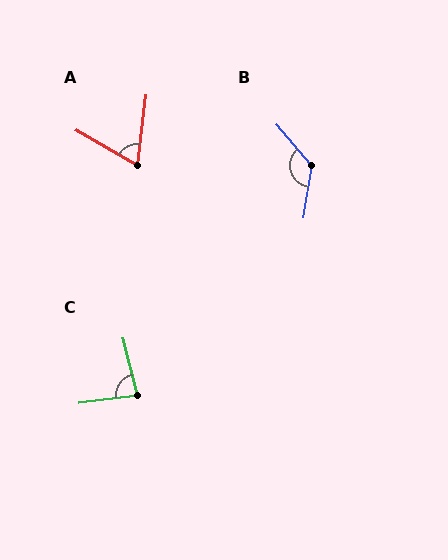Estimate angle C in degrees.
Approximately 83 degrees.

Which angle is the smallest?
A, at approximately 67 degrees.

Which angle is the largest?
B, at approximately 130 degrees.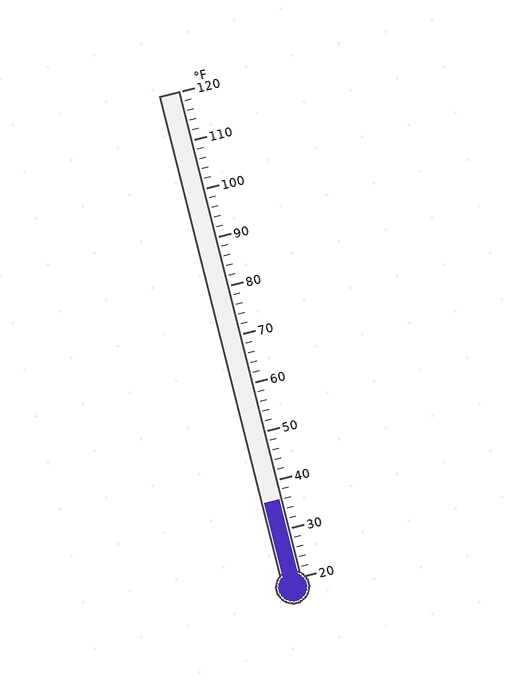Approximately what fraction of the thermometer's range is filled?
The thermometer is filled to approximately 15% of its range.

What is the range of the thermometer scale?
The thermometer scale ranges from 20°F to 120°F.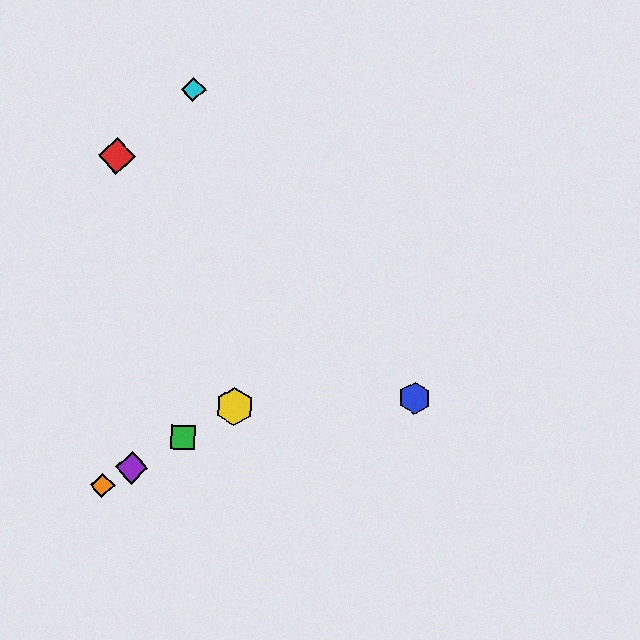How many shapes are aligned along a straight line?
4 shapes (the green square, the yellow hexagon, the purple diamond, the orange diamond) are aligned along a straight line.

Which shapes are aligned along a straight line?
The green square, the yellow hexagon, the purple diamond, the orange diamond are aligned along a straight line.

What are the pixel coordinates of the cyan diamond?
The cyan diamond is at (194, 90).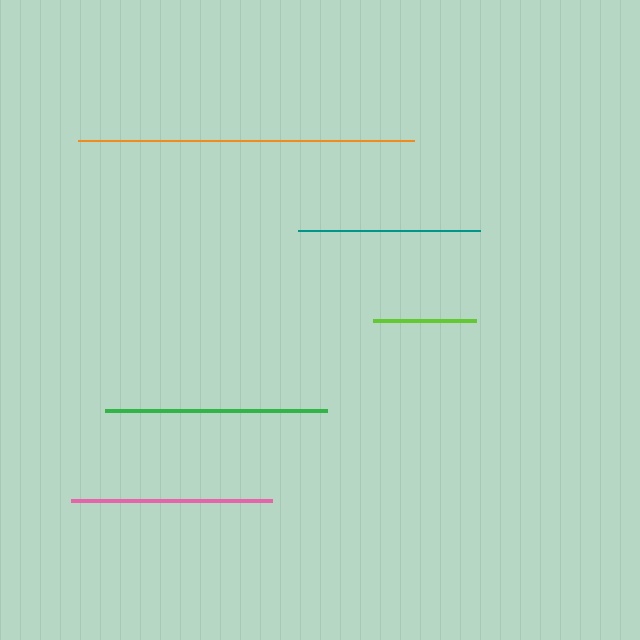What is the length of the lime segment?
The lime segment is approximately 103 pixels long.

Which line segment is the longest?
The orange line is the longest at approximately 336 pixels.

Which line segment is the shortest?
The lime line is the shortest at approximately 103 pixels.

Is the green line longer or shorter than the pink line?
The green line is longer than the pink line.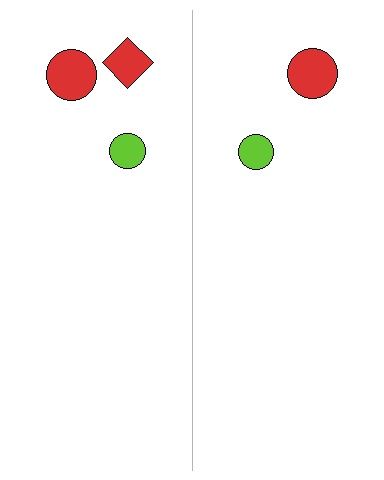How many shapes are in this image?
There are 5 shapes in this image.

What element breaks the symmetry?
A red diamond is missing from the right side.